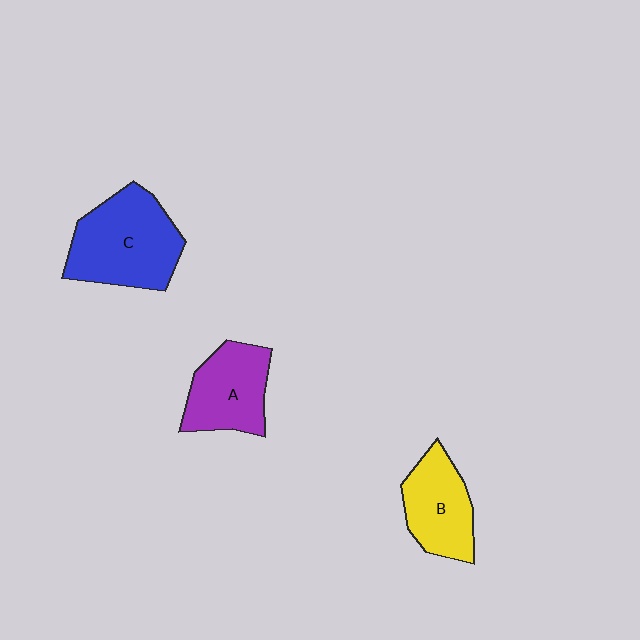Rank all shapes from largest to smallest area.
From largest to smallest: C (blue), A (purple), B (yellow).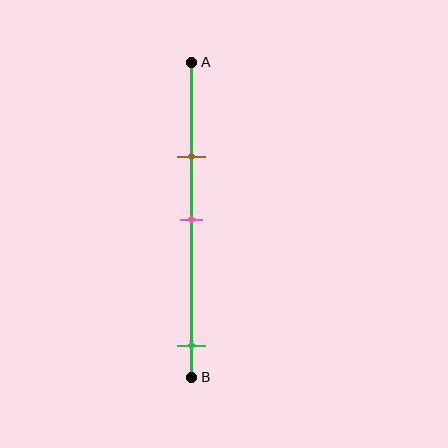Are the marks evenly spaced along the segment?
No, the marks are not evenly spaced.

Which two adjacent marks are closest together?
The brown and pink marks are the closest adjacent pair.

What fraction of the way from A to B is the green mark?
The green mark is approximately 90% (0.9) of the way from A to B.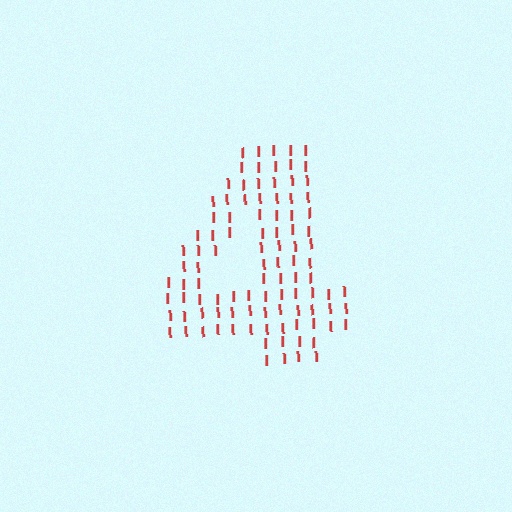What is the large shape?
The large shape is the digit 4.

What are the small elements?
The small elements are letter I's.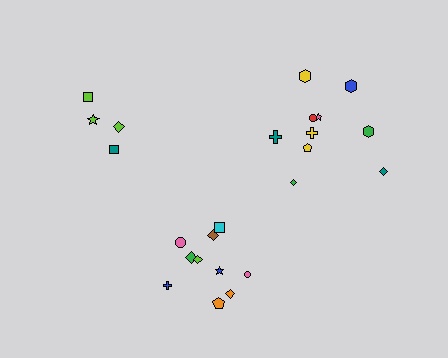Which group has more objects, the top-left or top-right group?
The top-right group.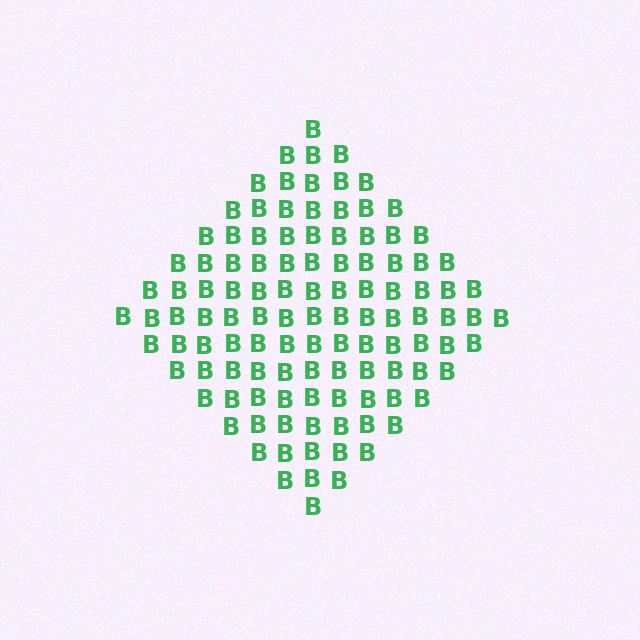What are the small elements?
The small elements are letter B's.